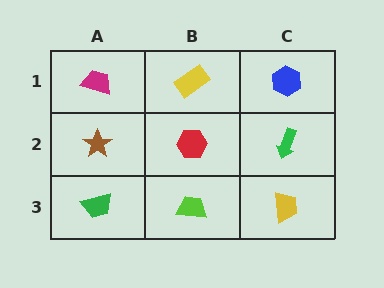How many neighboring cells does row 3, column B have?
3.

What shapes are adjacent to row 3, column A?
A brown star (row 2, column A), a lime trapezoid (row 3, column B).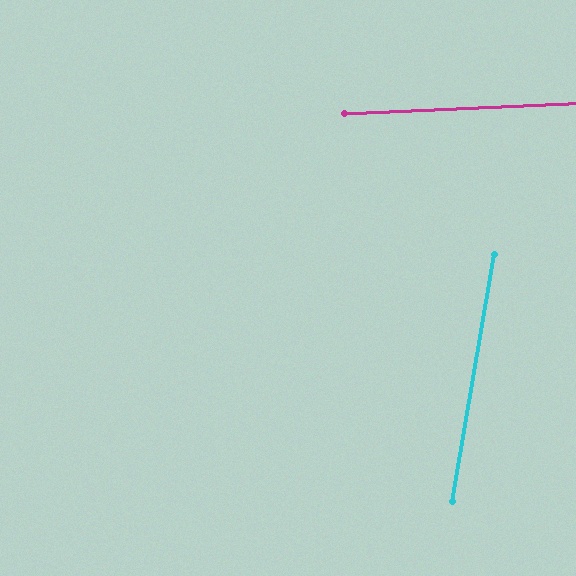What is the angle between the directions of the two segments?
Approximately 78 degrees.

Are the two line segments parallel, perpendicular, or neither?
Neither parallel nor perpendicular — they differ by about 78°.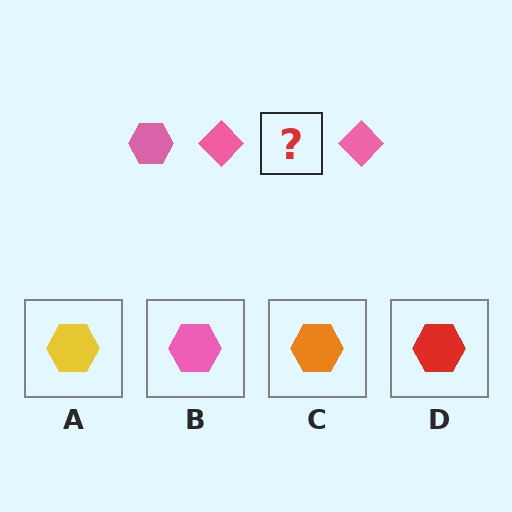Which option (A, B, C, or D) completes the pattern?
B.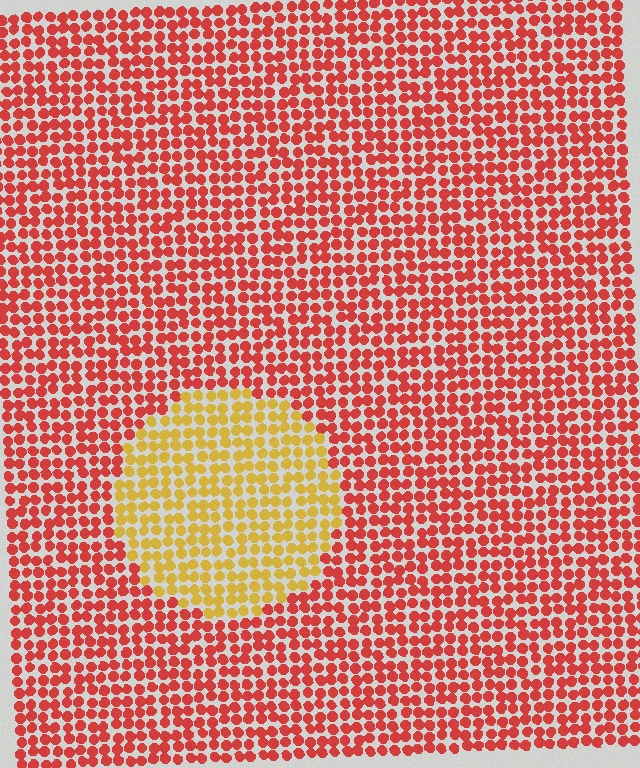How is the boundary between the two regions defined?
The boundary is defined purely by a slight shift in hue (about 47 degrees). Spacing, size, and orientation are identical on both sides.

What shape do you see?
I see a circle.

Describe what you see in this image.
The image is filled with small red elements in a uniform arrangement. A circle-shaped region is visible where the elements are tinted to a slightly different hue, forming a subtle color boundary.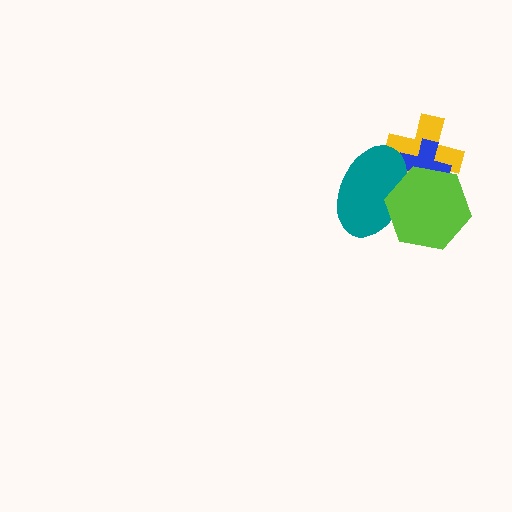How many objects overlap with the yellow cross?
3 objects overlap with the yellow cross.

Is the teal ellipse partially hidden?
Yes, it is partially covered by another shape.